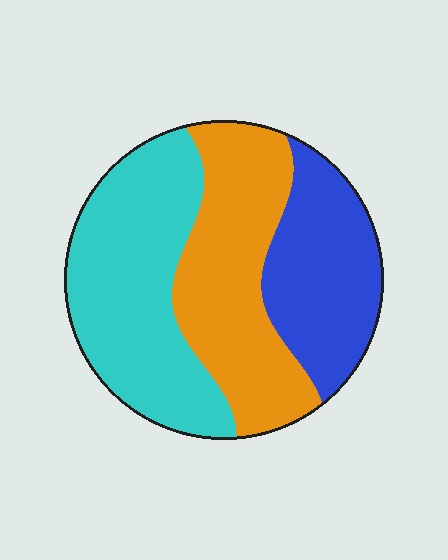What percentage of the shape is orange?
Orange covers about 35% of the shape.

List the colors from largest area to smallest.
From largest to smallest: cyan, orange, blue.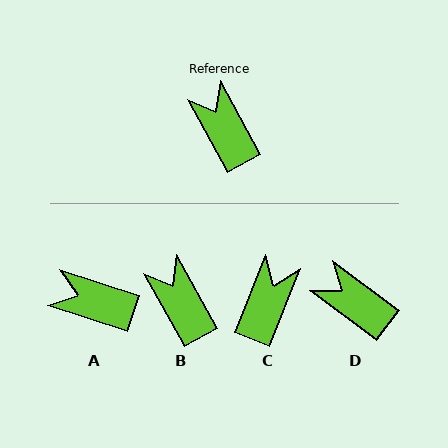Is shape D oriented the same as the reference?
No, it is off by about 24 degrees.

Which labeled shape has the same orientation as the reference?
B.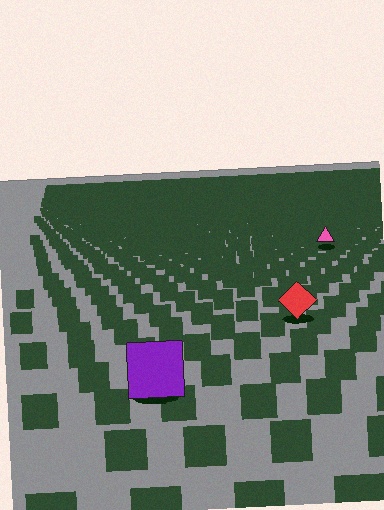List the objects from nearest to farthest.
From nearest to farthest: the purple square, the red diamond, the pink triangle.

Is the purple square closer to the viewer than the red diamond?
Yes. The purple square is closer — you can tell from the texture gradient: the ground texture is coarser near it.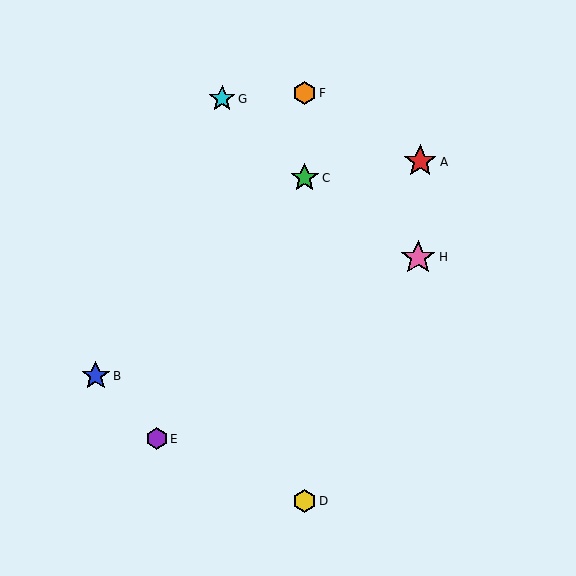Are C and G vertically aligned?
No, C is at x≈305 and G is at x≈222.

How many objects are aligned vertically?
3 objects (C, D, F) are aligned vertically.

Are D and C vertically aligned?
Yes, both are at x≈305.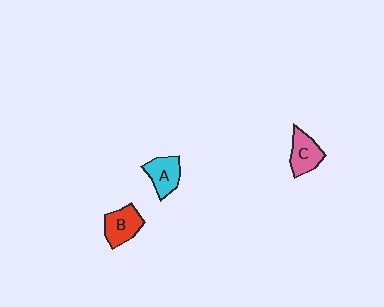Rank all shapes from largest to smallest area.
From largest to smallest: B (red), C (pink), A (cyan).